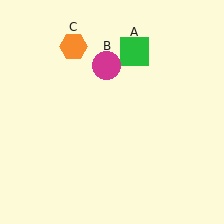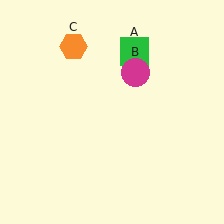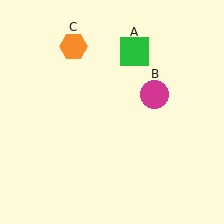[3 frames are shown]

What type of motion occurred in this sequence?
The magenta circle (object B) rotated clockwise around the center of the scene.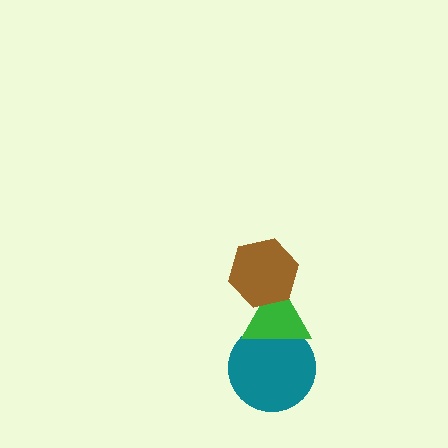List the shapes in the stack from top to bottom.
From top to bottom: the brown hexagon, the green triangle, the teal circle.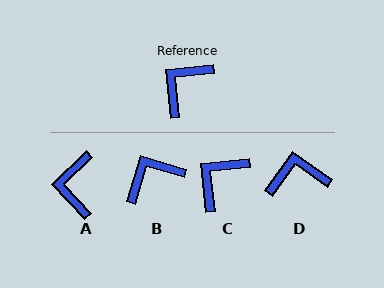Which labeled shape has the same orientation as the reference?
C.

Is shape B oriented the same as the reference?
No, it is off by about 23 degrees.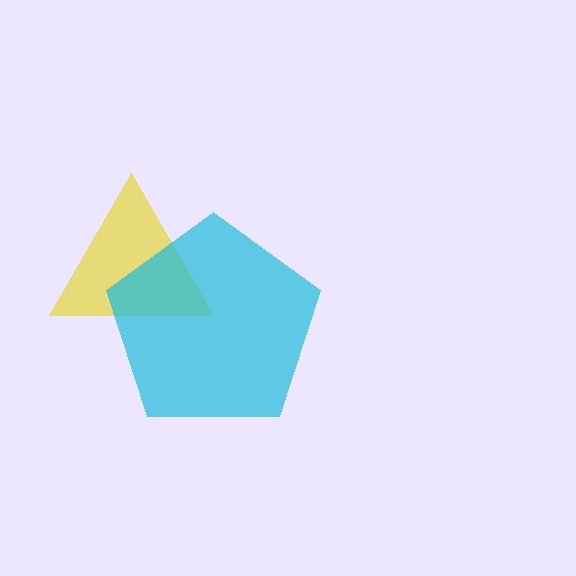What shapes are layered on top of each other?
The layered shapes are: a yellow triangle, a cyan pentagon.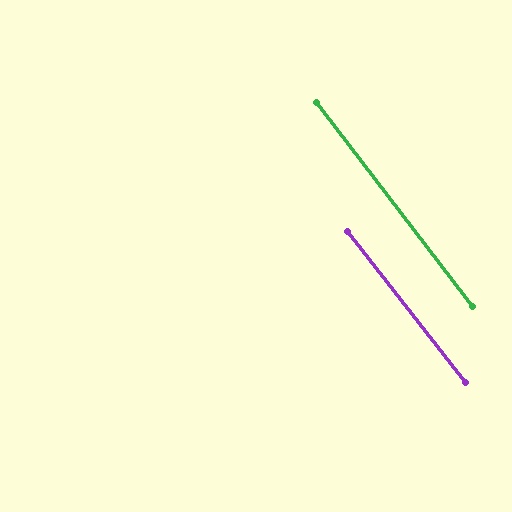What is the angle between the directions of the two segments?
Approximately 1 degree.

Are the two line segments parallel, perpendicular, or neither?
Parallel — their directions differ by only 0.7°.